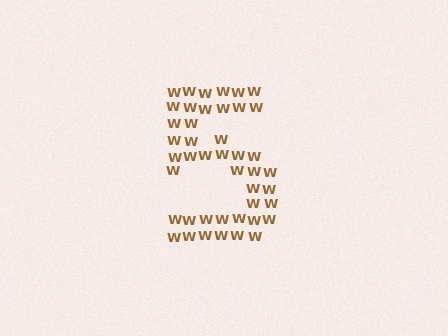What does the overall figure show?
The overall figure shows the digit 5.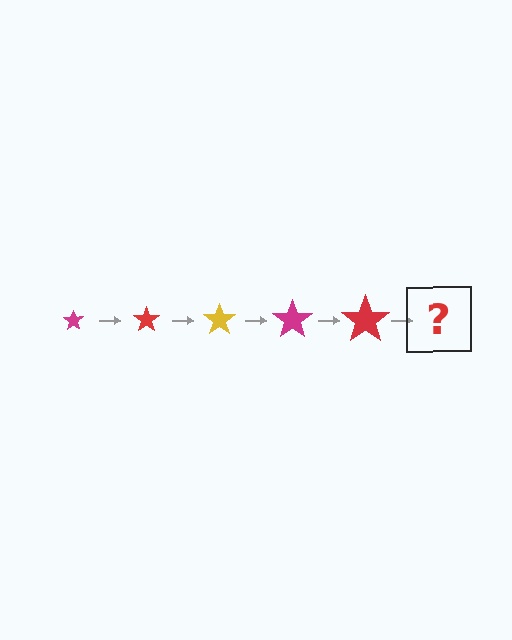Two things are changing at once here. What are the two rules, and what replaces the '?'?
The two rules are that the star grows larger each step and the color cycles through magenta, red, and yellow. The '?' should be a yellow star, larger than the previous one.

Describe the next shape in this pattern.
It should be a yellow star, larger than the previous one.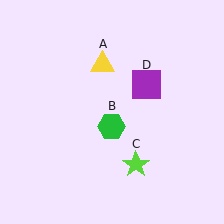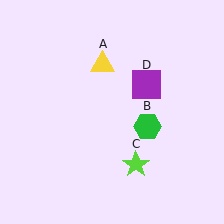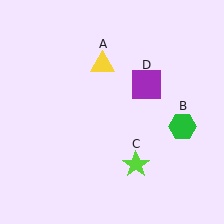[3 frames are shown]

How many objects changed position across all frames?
1 object changed position: green hexagon (object B).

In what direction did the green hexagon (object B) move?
The green hexagon (object B) moved right.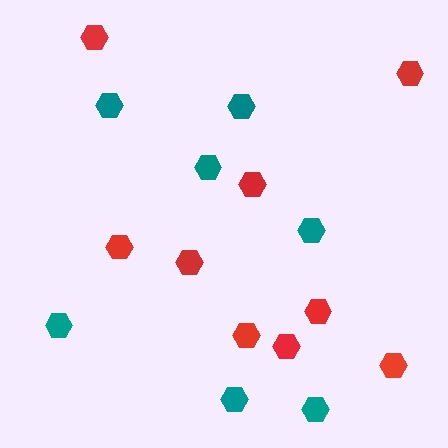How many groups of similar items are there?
There are 2 groups: one group of teal hexagons (7) and one group of red hexagons (9).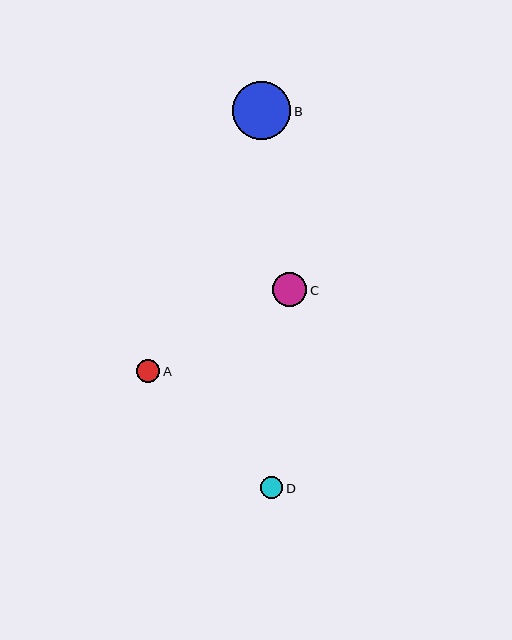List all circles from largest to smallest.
From largest to smallest: B, C, A, D.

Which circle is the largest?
Circle B is the largest with a size of approximately 58 pixels.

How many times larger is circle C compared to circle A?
Circle C is approximately 1.5 times the size of circle A.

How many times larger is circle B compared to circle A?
Circle B is approximately 2.5 times the size of circle A.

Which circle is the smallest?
Circle D is the smallest with a size of approximately 22 pixels.